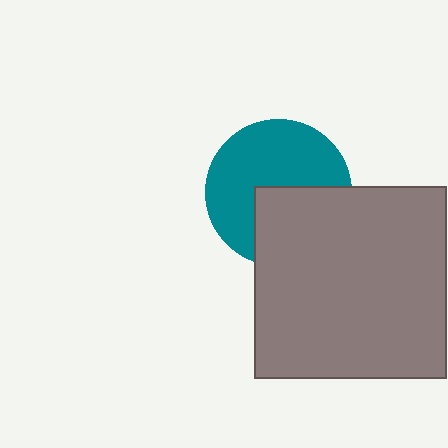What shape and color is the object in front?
The object in front is a gray square.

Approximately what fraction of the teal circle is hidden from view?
Roughly 40% of the teal circle is hidden behind the gray square.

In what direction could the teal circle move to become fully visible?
The teal circle could move up. That would shift it out from behind the gray square entirely.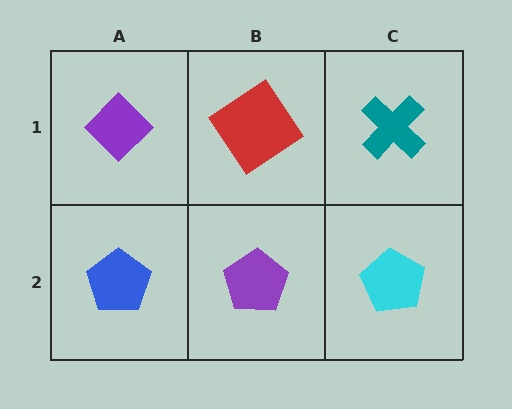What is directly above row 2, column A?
A purple diamond.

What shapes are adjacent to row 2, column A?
A purple diamond (row 1, column A), a purple pentagon (row 2, column B).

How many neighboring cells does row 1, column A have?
2.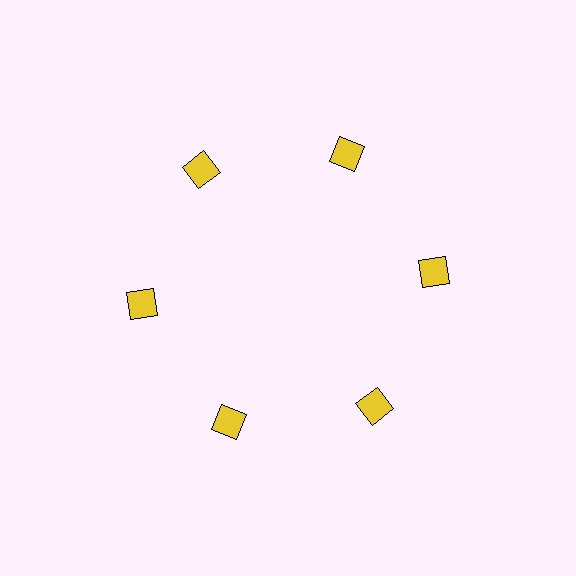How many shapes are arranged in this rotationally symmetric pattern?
There are 6 shapes, arranged in 6 groups of 1.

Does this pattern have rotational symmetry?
Yes, this pattern has 6-fold rotational symmetry. It looks the same after rotating 60 degrees around the center.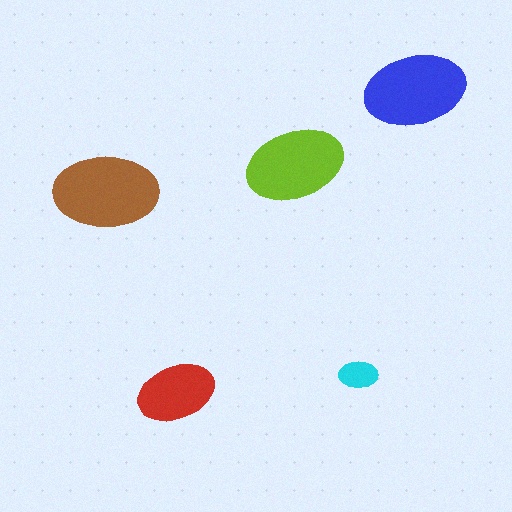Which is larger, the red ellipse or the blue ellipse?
The blue one.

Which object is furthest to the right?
The blue ellipse is rightmost.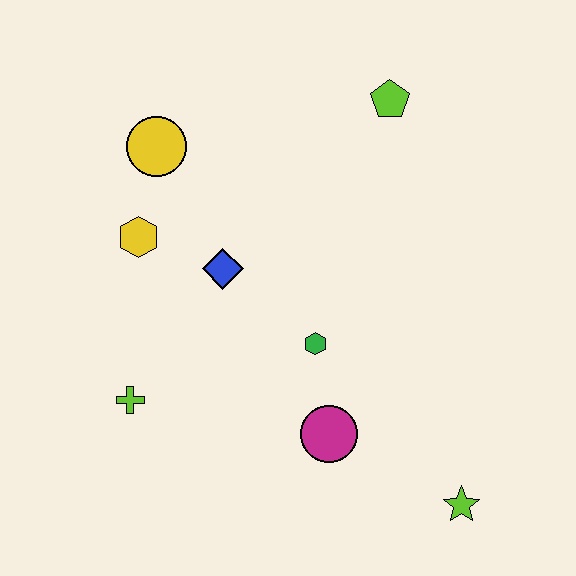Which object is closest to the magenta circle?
The green hexagon is closest to the magenta circle.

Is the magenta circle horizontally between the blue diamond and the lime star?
Yes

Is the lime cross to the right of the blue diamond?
No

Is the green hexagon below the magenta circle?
No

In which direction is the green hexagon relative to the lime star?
The green hexagon is above the lime star.